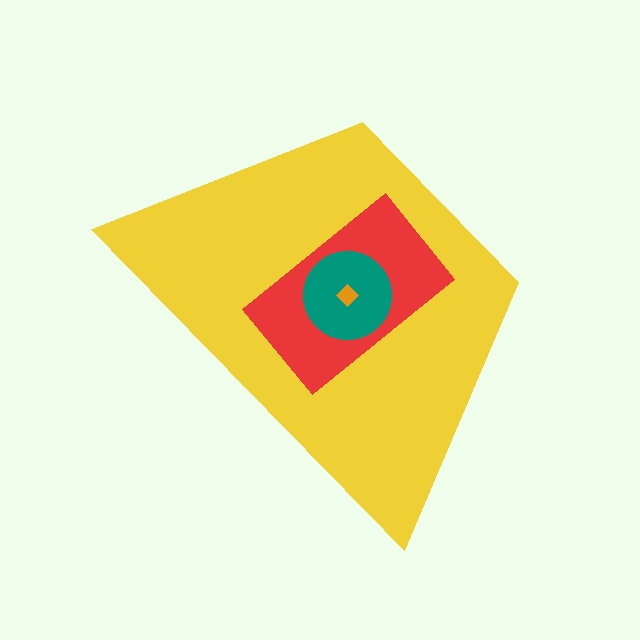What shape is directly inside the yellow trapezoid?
The red rectangle.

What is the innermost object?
The orange diamond.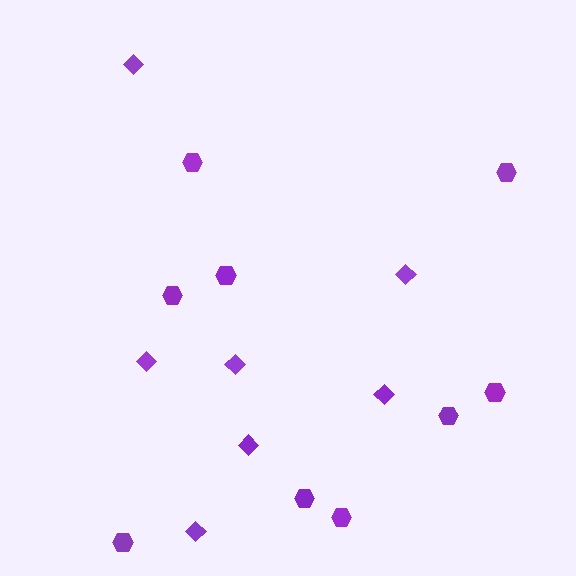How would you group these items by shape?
There are 2 groups: one group of hexagons (9) and one group of diamonds (7).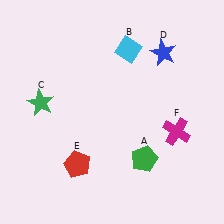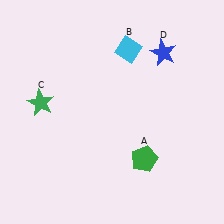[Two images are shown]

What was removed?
The magenta cross (F), the red pentagon (E) were removed in Image 2.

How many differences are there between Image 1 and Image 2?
There are 2 differences between the two images.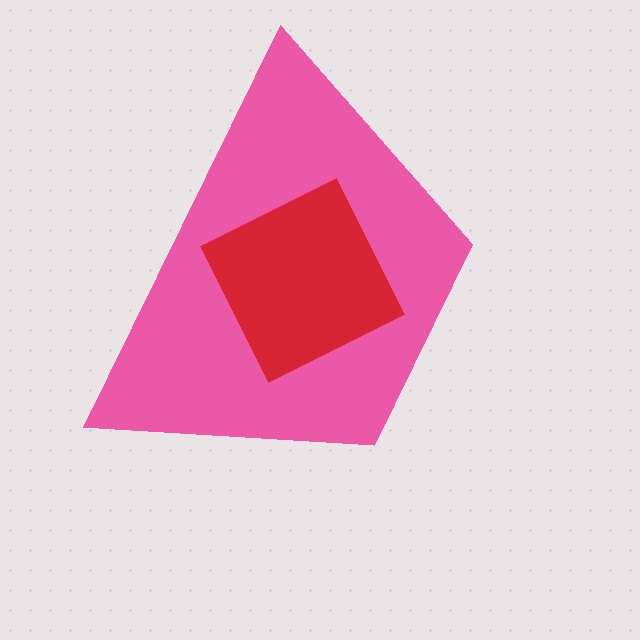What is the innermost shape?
The red square.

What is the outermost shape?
The pink trapezoid.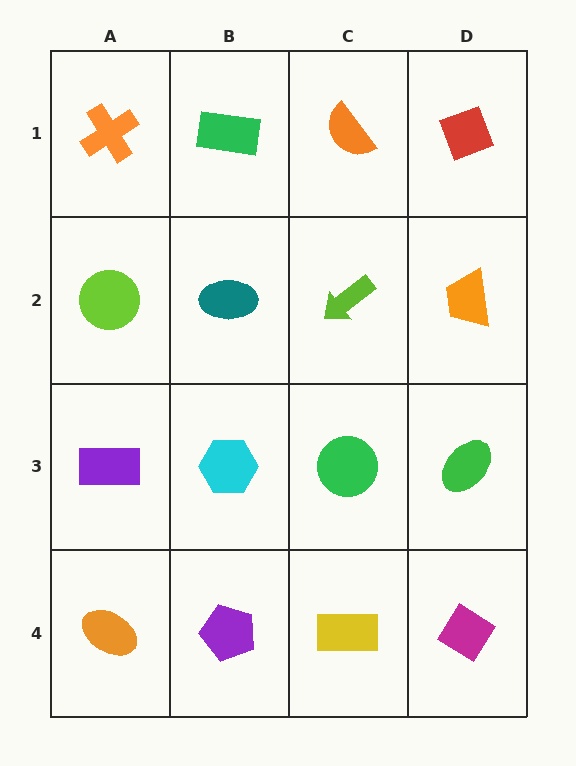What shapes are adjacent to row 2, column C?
An orange semicircle (row 1, column C), a green circle (row 3, column C), a teal ellipse (row 2, column B), an orange trapezoid (row 2, column D).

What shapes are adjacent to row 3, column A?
A lime circle (row 2, column A), an orange ellipse (row 4, column A), a cyan hexagon (row 3, column B).